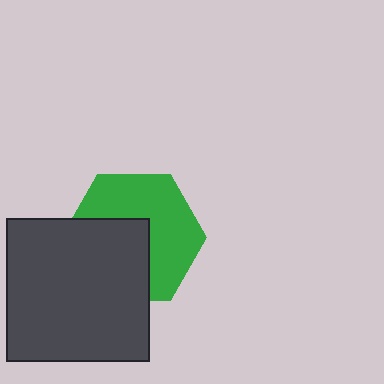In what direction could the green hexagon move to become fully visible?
The green hexagon could move toward the upper-right. That would shift it out from behind the dark gray square entirely.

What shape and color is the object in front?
The object in front is a dark gray square.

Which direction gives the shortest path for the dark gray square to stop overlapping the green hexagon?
Moving toward the lower-left gives the shortest separation.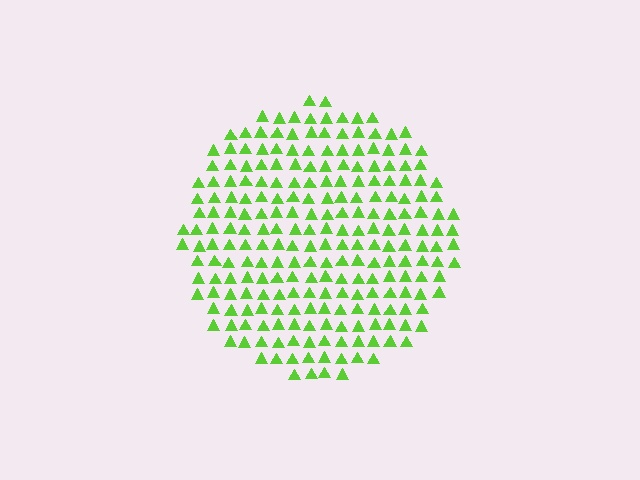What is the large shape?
The large shape is a circle.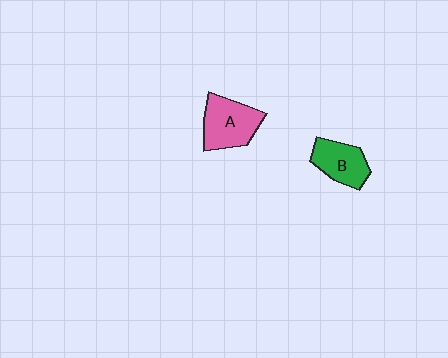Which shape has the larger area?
Shape A (pink).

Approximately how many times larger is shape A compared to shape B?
Approximately 1.3 times.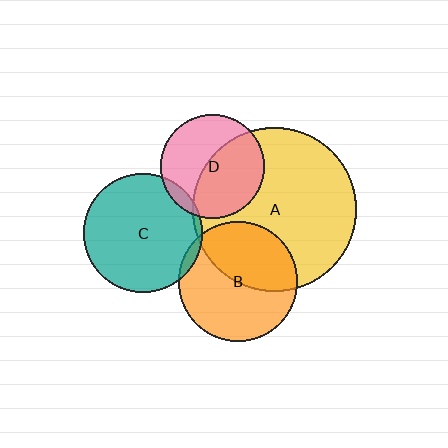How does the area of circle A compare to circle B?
Approximately 1.9 times.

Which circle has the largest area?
Circle A (yellow).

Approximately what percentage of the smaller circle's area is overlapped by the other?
Approximately 5%.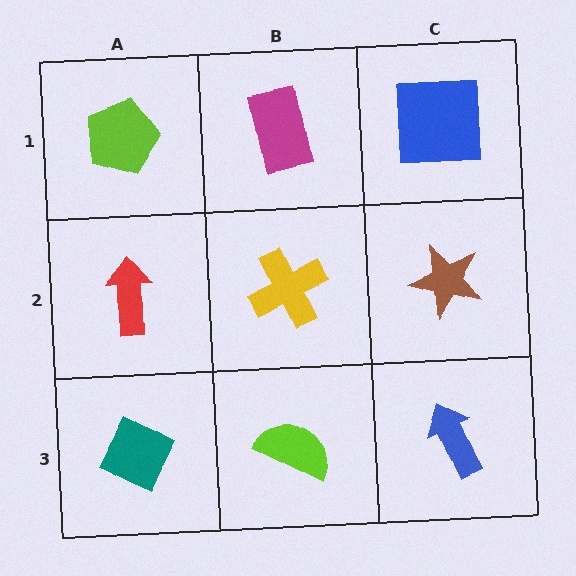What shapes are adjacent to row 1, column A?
A red arrow (row 2, column A), a magenta rectangle (row 1, column B).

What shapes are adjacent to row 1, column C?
A brown star (row 2, column C), a magenta rectangle (row 1, column B).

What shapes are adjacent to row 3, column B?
A yellow cross (row 2, column B), a teal diamond (row 3, column A), a blue arrow (row 3, column C).